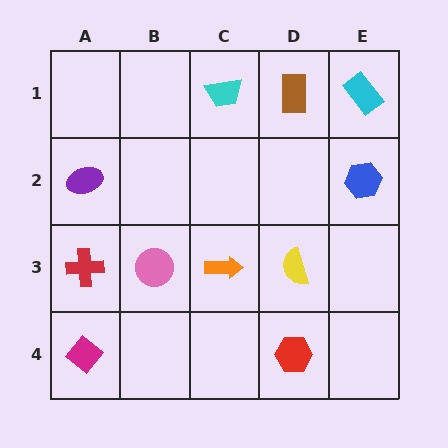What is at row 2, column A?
A purple ellipse.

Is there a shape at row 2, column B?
No, that cell is empty.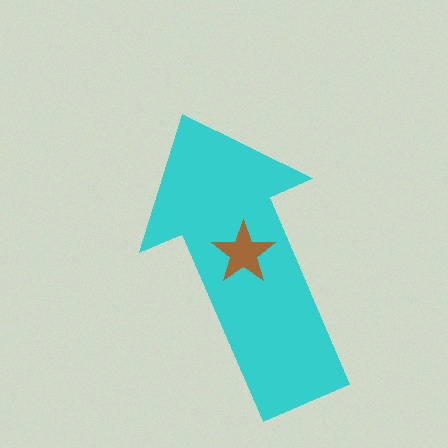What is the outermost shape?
The cyan arrow.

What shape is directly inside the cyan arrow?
The brown star.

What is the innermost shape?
The brown star.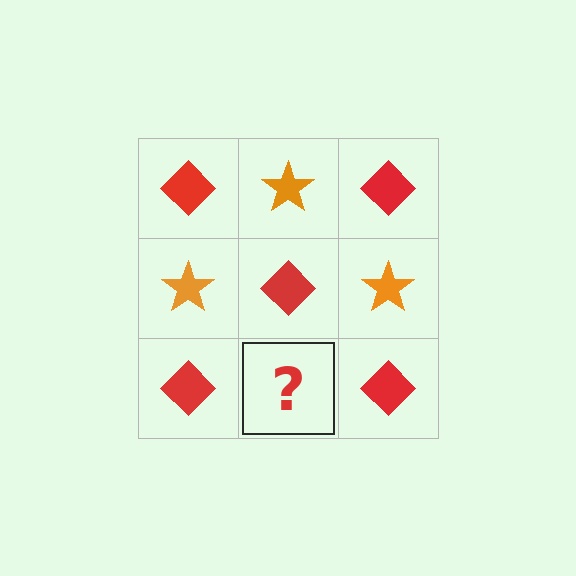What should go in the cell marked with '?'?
The missing cell should contain an orange star.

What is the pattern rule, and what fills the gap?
The rule is that it alternates red diamond and orange star in a checkerboard pattern. The gap should be filled with an orange star.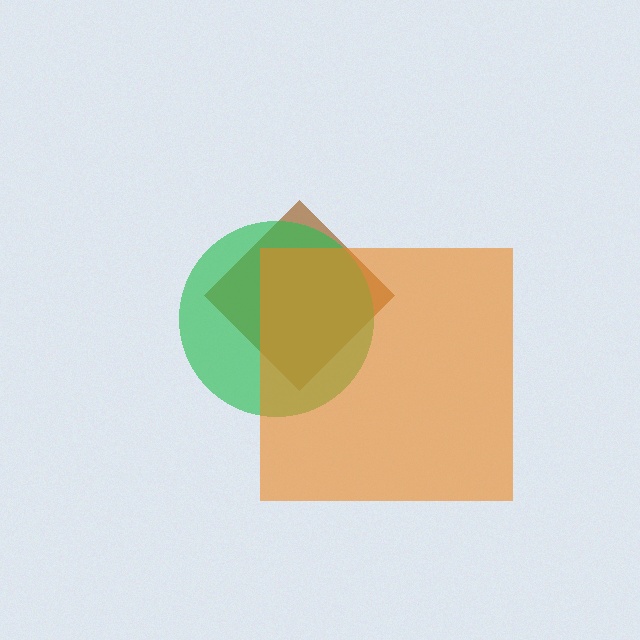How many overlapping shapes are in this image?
There are 3 overlapping shapes in the image.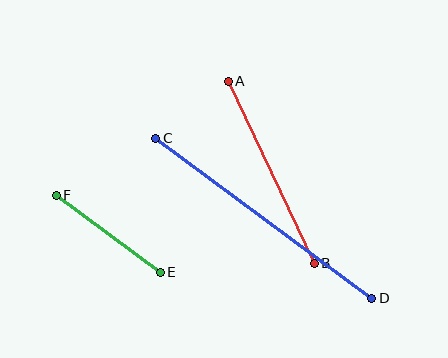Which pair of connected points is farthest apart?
Points C and D are farthest apart.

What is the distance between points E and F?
The distance is approximately 130 pixels.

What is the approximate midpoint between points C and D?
The midpoint is at approximately (264, 218) pixels.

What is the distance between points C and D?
The distance is approximately 269 pixels.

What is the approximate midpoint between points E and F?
The midpoint is at approximately (108, 234) pixels.